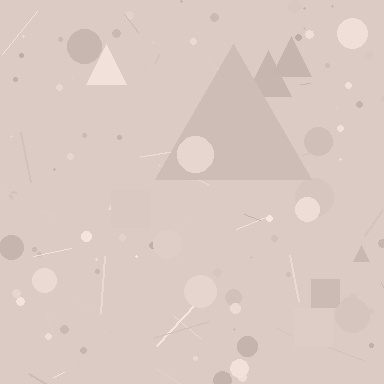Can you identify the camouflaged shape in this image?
The camouflaged shape is a triangle.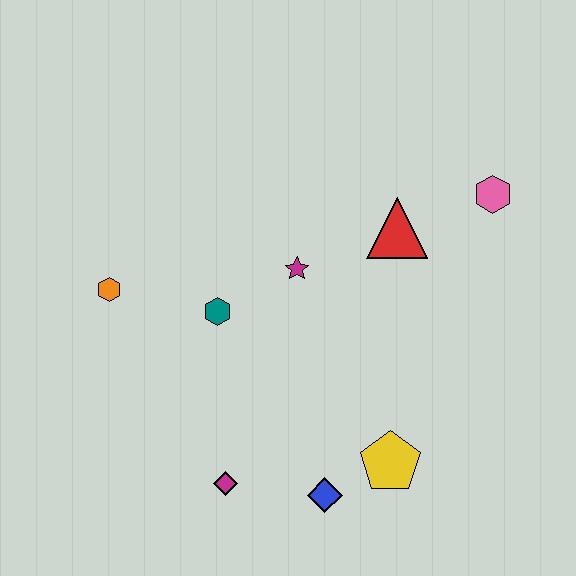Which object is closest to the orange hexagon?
The teal hexagon is closest to the orange hexagon.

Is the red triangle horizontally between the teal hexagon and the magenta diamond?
No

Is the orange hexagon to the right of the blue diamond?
No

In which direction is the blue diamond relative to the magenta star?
The blue diamond is below the magenta star.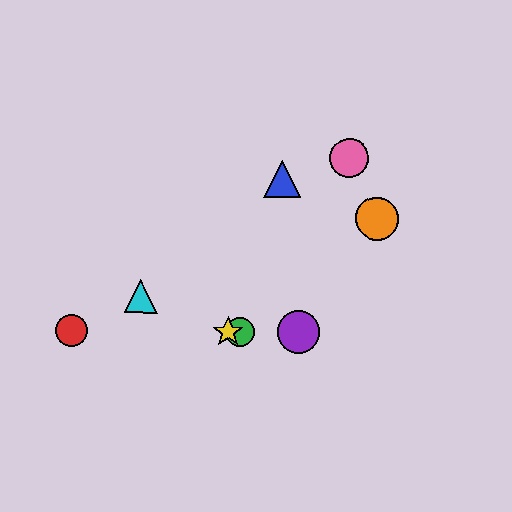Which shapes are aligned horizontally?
The red circle, the green circle, the yellow star, the purple circle are aligned horizontally.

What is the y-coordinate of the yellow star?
The yellow star is at y≈332.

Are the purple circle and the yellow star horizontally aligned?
Yes, both are at y≈332.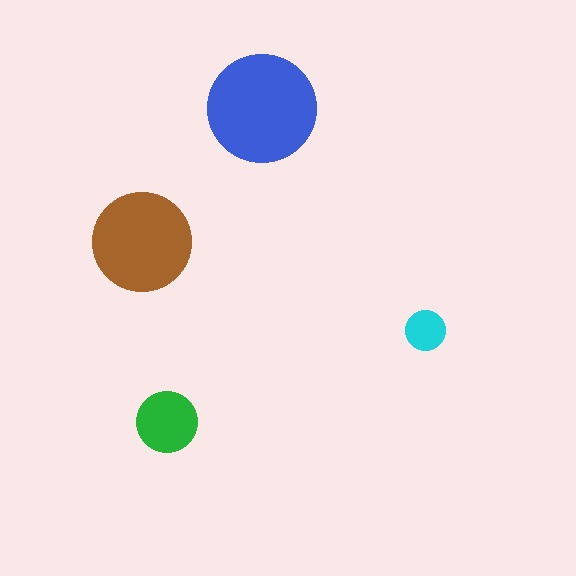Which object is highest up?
The blue circle is topmost.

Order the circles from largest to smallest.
the blue one, the brown one, the green one, the cyan one.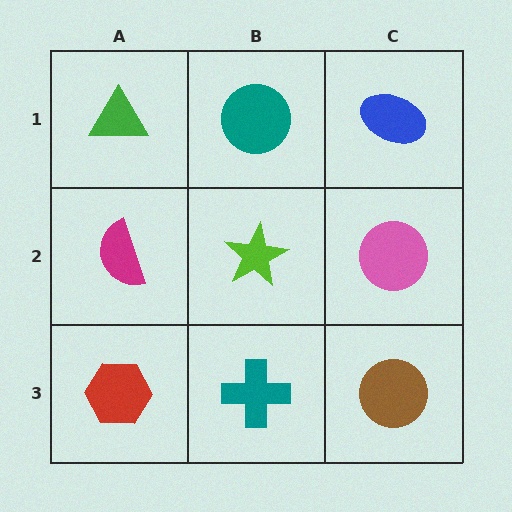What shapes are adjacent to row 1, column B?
A lime star (row 2, column B), a green triangle (row 1, column A), a blue ellipse (row 1, column C).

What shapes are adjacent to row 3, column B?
A lime star (row 2, column B), a red hexagon (row 3, column A), a brown circle (row 3, column C).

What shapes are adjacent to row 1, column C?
A pink circle (row 2, column C), a teal circle (row 1, column B).